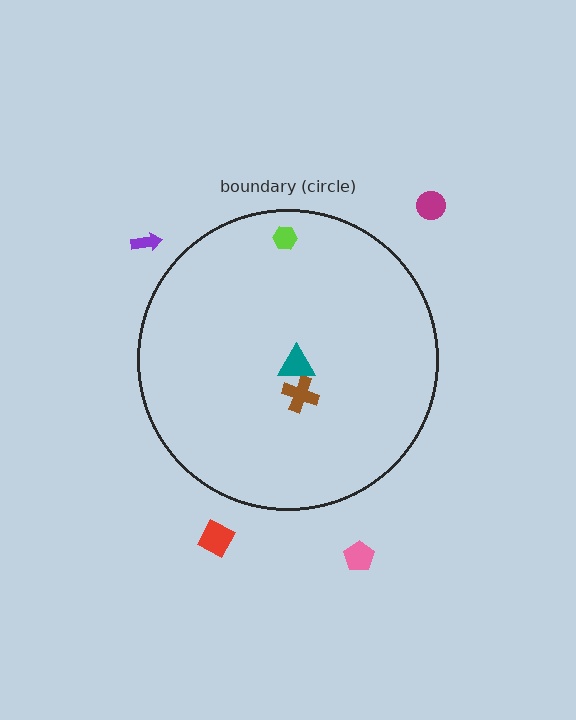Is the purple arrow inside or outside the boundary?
Outside.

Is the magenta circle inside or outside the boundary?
Outside.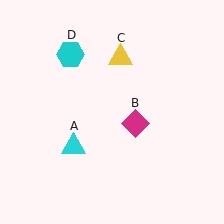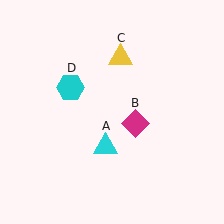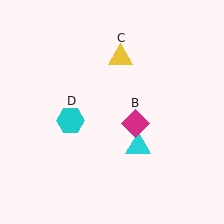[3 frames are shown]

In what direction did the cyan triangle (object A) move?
The cyan triangle (object A) moved right.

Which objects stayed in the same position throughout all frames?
Magenta diamond (object B) and yellow triangle (object C) remained stationary.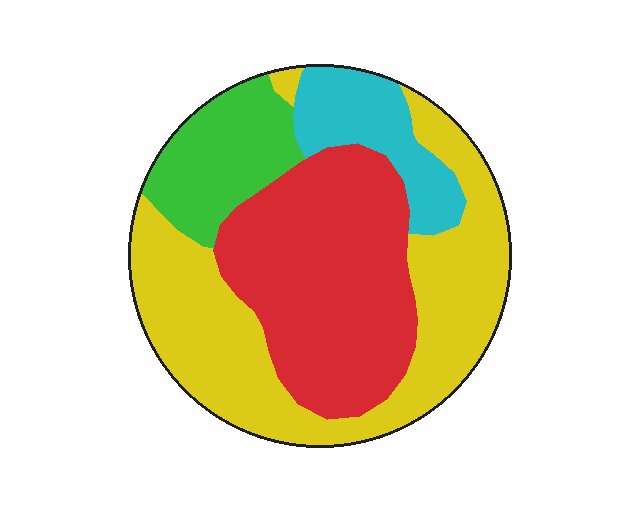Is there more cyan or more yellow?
Yellow.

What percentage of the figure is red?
Red takes up about one third (1/3) of the figure.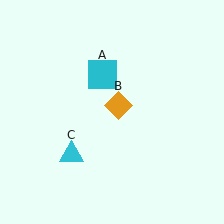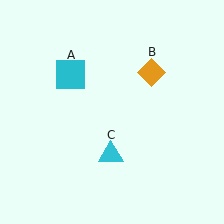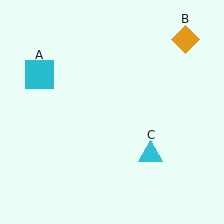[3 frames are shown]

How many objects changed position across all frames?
3 objects changed position: cyan square (object A), orange diamond (object B), cyan triangle (object C).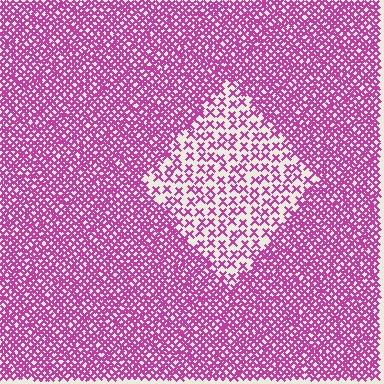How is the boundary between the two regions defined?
The boundary is defined by a change in element density (approximately 2.6x ratio). All elements are the same color, size, and shape.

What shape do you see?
I see a diamond.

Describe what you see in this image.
The image contains small magenta elements arranged at two different densities. A diamond-shaped region is visible where the elements are less densely packed than the surrounding area.